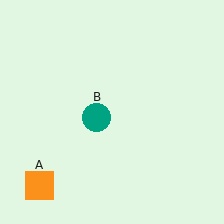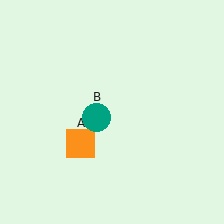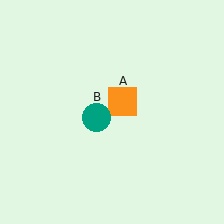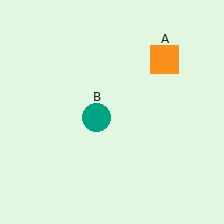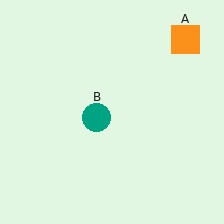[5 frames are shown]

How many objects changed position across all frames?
1 object changed position: orange square (object A).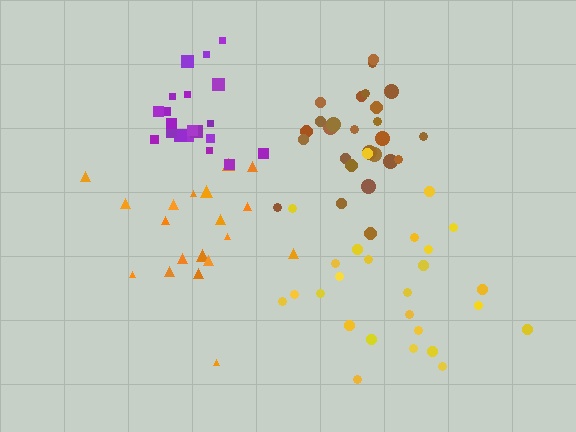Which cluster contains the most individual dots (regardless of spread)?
Brown (26).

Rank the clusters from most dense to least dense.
purple, brown, orange, yellow.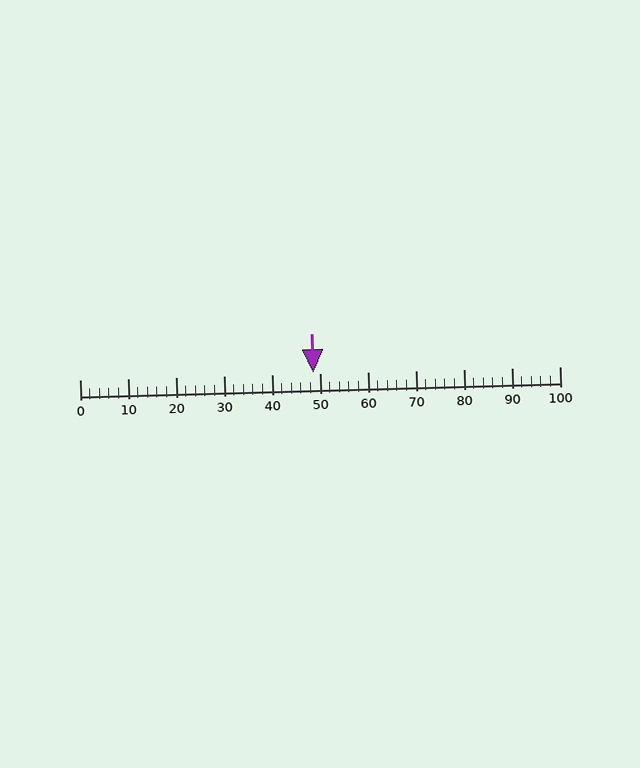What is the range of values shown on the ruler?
The ruler shows values from 0 to 100.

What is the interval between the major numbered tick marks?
The major tick marks are spaced 10 units apart.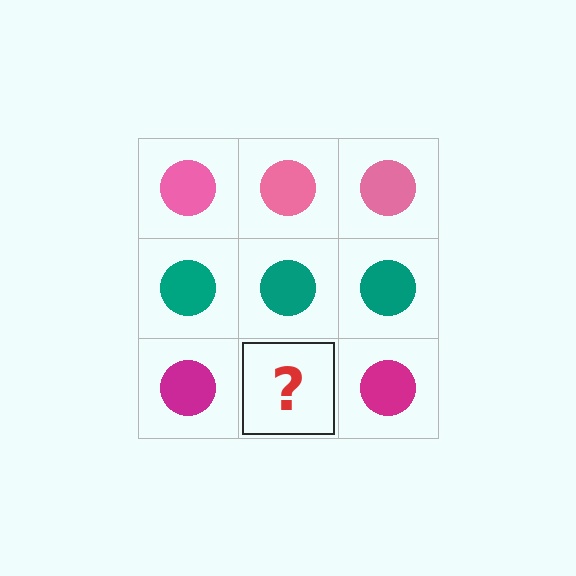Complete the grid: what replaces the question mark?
The question mark should be replaced with a magenta circle.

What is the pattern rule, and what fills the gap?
The rule is that each row has a consistent color. The gap should be filled with a magenta circle.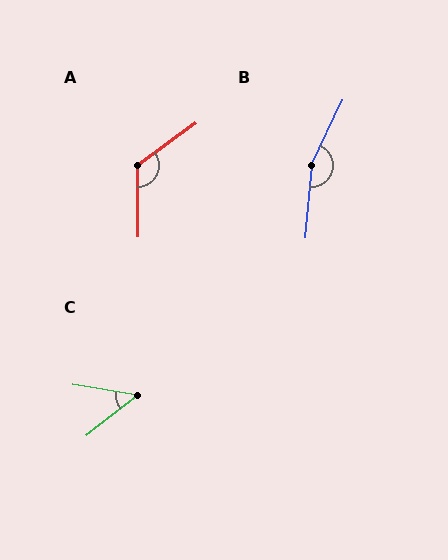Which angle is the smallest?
C, at approximately 47 degrees.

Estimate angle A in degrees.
Approximately 126 degrees.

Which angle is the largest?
B, at approximately 159 degrees.